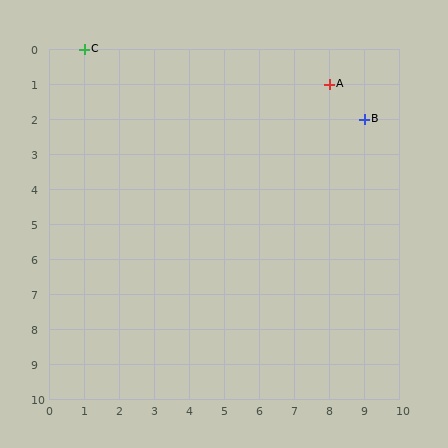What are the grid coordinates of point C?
Point C is at grid coordinates (1, 0).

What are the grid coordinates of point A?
Point A is at grid coordinates (8, 1).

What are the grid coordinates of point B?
Point B is at grid coordinates (9, 2).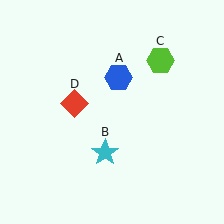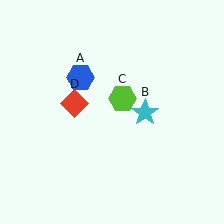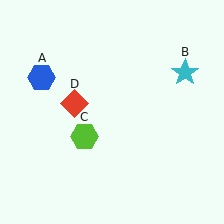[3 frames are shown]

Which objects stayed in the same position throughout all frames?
Red diamond (object D) remained stationary.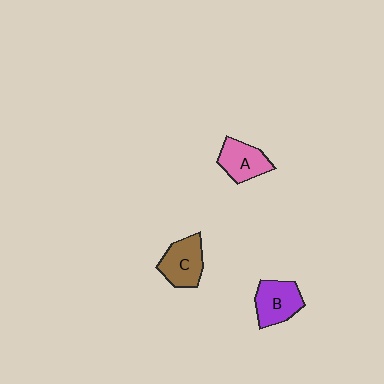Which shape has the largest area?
Shape C (brown).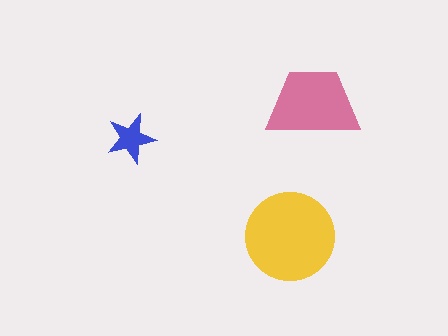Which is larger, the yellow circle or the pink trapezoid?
The yellow circle.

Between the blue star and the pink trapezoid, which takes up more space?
The pink trapezoid.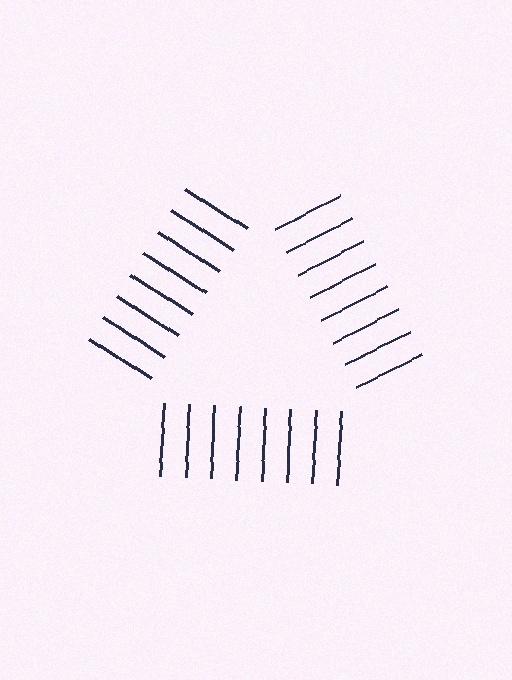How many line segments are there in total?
24 — 8 along each of the 3 edges.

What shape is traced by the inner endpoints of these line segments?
An illusory triangle — the line segments terminate on its edges but no continuous stroke is drawn.